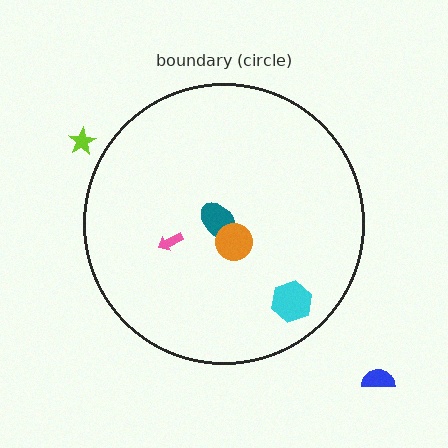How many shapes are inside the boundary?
4 inside, 2 outside.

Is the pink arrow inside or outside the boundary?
Inside.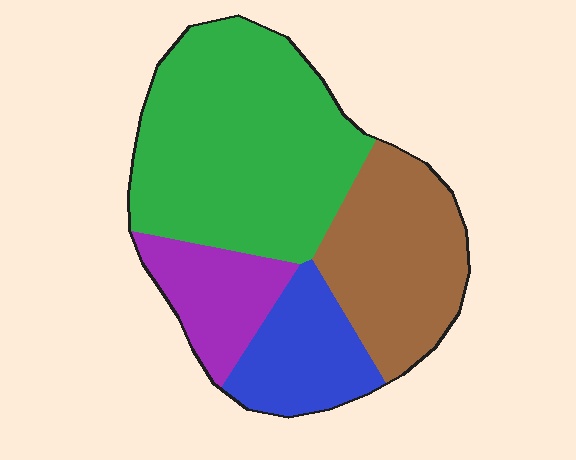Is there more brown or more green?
Green.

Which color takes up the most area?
Green, at roughly 45%.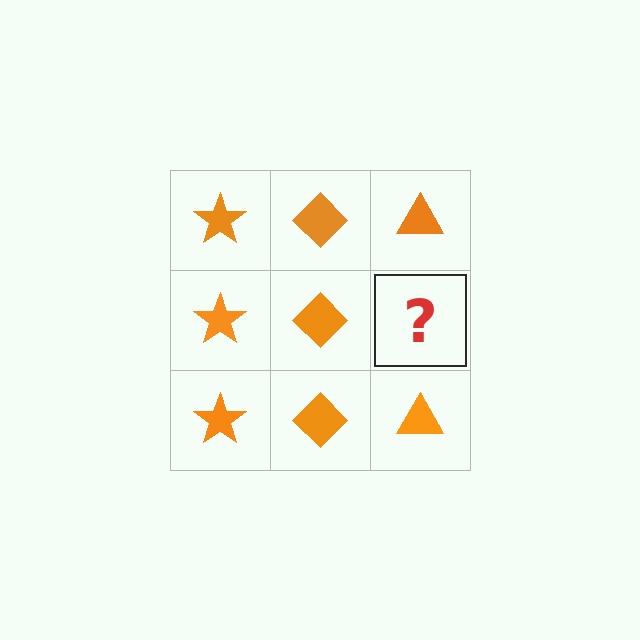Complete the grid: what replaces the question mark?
The question mark should be replaced with an orange triangle.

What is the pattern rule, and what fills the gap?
The rule is that each column has a consistent shape. The gap should be filled with an orange triangle.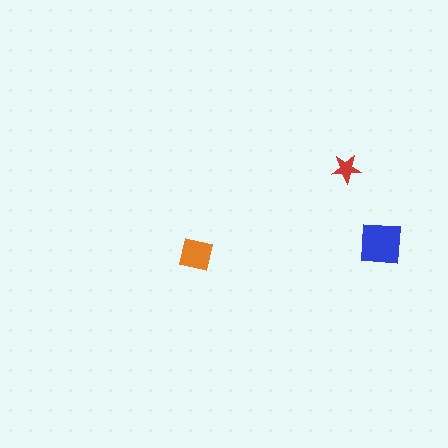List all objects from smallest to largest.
The red star, the orange square, the blue square.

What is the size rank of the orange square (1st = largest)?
2nd.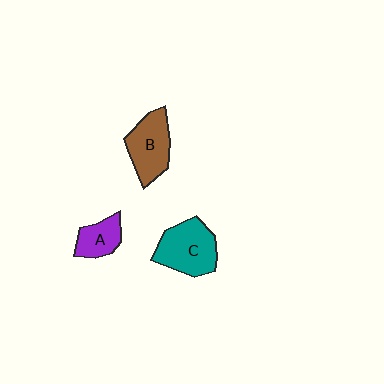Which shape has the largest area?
Shape C (teal).